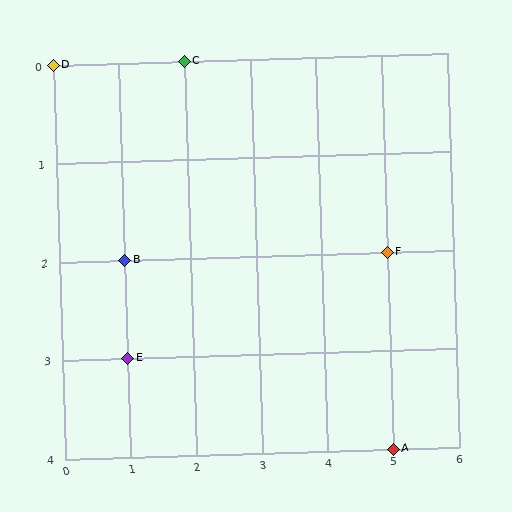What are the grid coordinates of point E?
Point E is at grid coordinates (1, 3).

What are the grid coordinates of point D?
Point D is at grid coordinates (0, 0).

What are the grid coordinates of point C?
Point C is at grid coordinates (2, 0).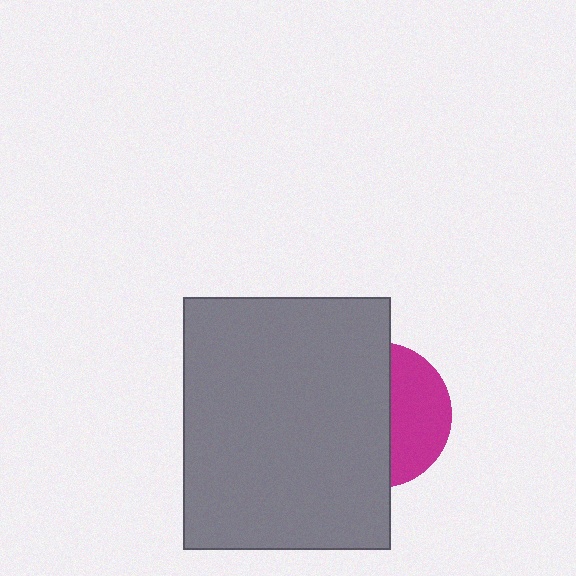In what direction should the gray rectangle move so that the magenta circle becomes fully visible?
The gray rectangle should move left. That is the shortest direction to clear the overlap and leave the magenta circle fully visible.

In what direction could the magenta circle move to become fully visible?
The magenta circle could move right. That would shift it out from behind the gray rectangle entirely.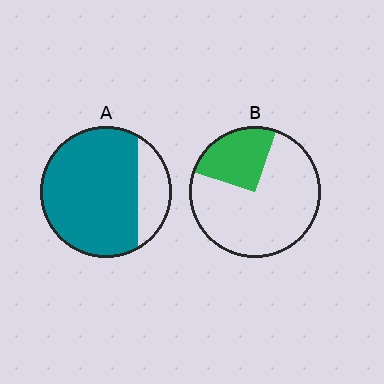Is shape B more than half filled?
No.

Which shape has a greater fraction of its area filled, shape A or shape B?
Shape A.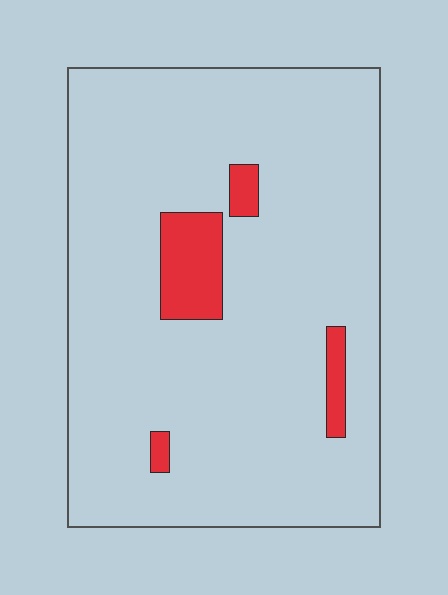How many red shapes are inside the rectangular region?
4.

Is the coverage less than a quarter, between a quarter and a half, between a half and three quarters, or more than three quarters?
Less than a quarter.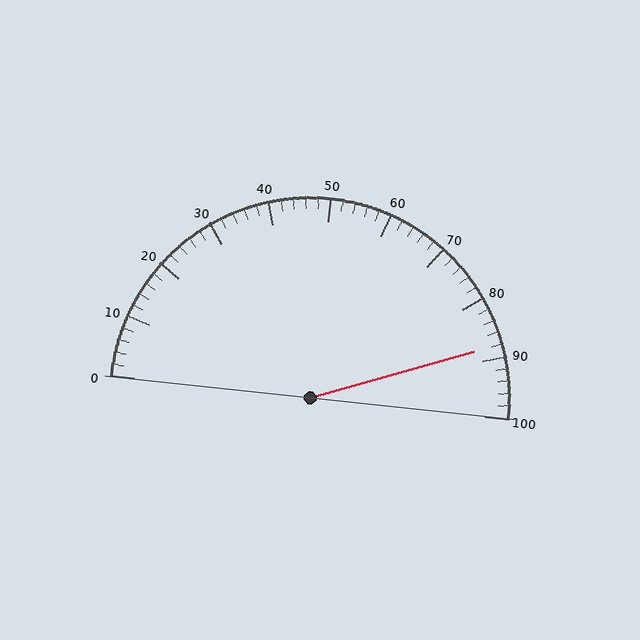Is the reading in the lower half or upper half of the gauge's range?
The reading is in the upper half of the range (0 to 100).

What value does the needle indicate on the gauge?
The needle indicates approximately 88.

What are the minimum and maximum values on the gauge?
The gauge ranges from 0 to 100.